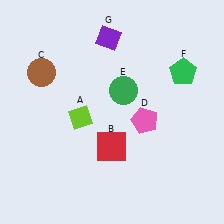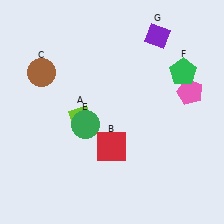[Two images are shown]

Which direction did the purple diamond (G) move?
The purple diamond (G) moved right.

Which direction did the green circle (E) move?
The green circle (E) moved left.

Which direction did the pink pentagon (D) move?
The pink pentagon (D) moved right.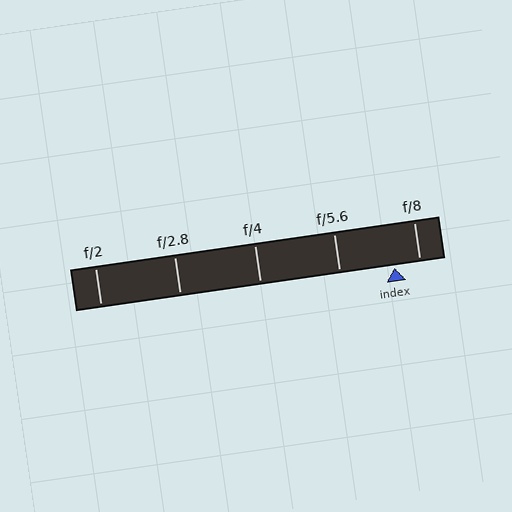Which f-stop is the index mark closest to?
The index mark is closest to f/8.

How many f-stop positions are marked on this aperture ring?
There are 5 f-stop positions marked.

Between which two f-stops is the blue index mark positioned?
The index mark is between f/5.6 and f/8.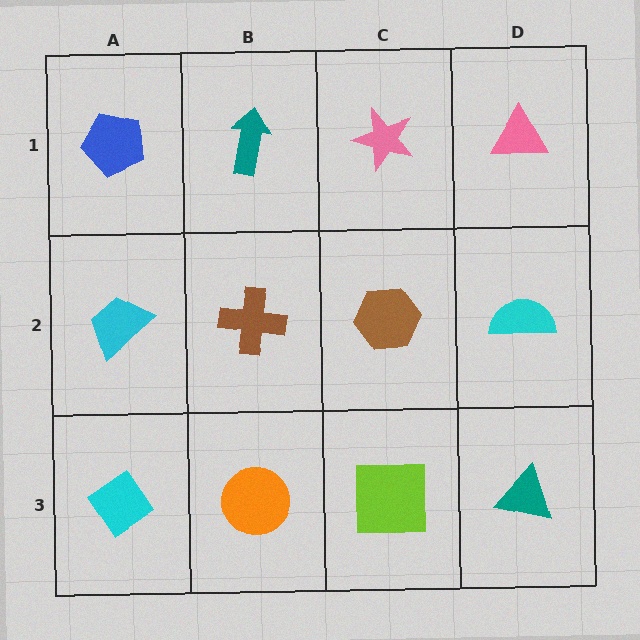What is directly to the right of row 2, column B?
A brown hexagon.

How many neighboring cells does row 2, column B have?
4.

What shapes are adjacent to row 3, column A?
A cyan trapezoid (row 2, column A), an orange circle (row 3, column B).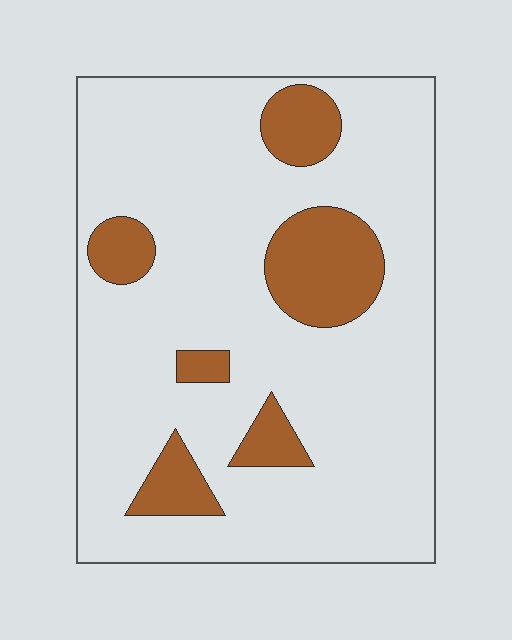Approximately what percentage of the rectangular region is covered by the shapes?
Approximately 15%.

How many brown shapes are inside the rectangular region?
6.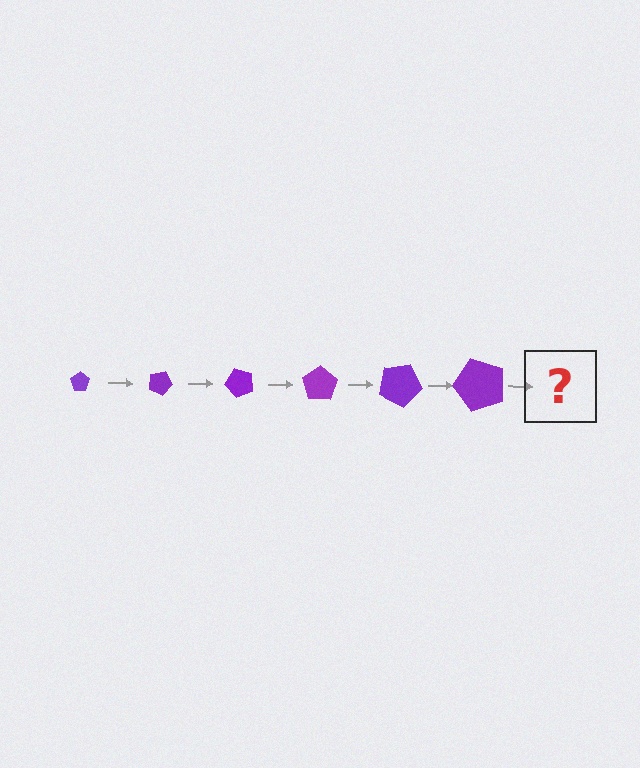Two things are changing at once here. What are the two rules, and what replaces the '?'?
The two rules are that the pentagon grows larger each step and it rotates 25 degrees each step. The '?' should be a pentagon, larger than the previous one and rotated 150 degrees from the start.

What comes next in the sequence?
The next element should be a pentagon, larger than the previous one and rotated 150 degrees from the start.